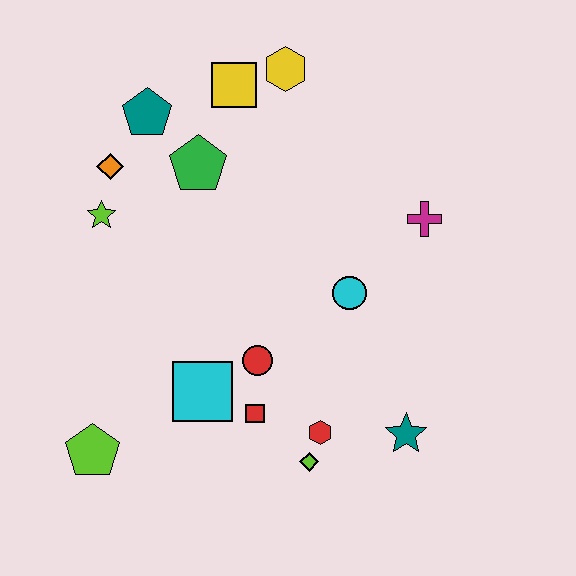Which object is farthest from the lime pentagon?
The yellow hexagon is farthest from the lime pentagon.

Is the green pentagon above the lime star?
Yes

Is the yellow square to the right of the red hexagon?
No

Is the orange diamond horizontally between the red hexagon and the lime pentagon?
Yes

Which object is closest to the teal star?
The red hexagon is closest to the teal star.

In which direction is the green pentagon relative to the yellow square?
The green pentagon is below the yellow square.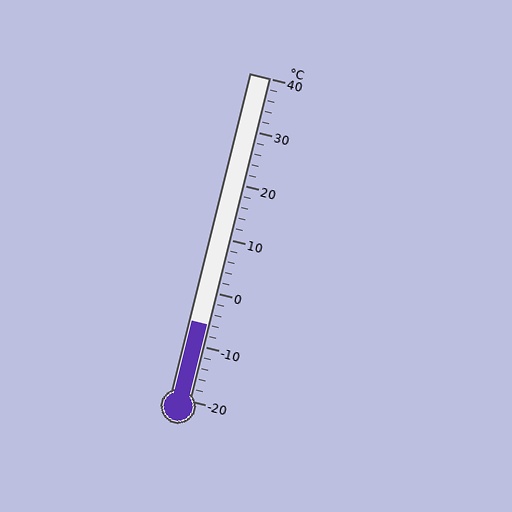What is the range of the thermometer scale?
The thermometer scale ranges from -20°C to 40°C.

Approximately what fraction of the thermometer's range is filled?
The thermometer is filled to approximately 25% of its range.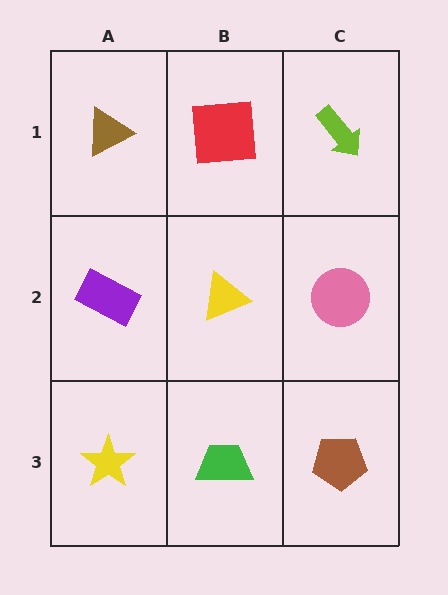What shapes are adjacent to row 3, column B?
A yellow triangle (row 2, column B), a yellow star (row 3, column A), a brown pentagon (row 3, column C).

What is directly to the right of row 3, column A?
A green trapezoid.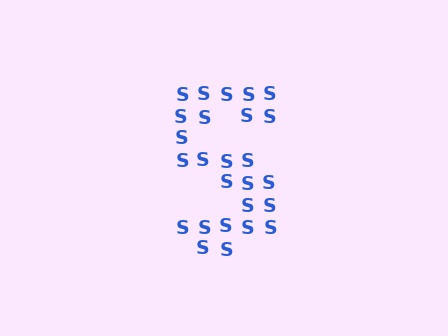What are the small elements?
The small elements are letter S's.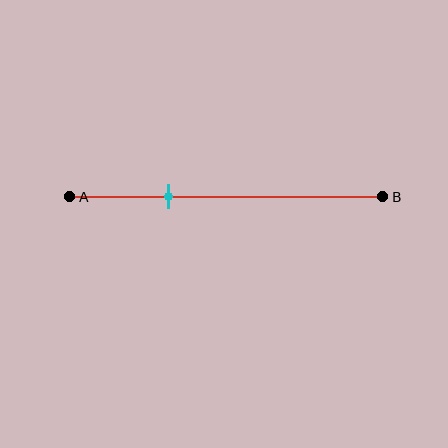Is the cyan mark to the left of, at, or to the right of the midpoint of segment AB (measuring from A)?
The cyan mark is to the left of the midpoint of segment AB.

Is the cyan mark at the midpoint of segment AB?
No, the mark is at about 30% from A, not at the 50% midpoint.